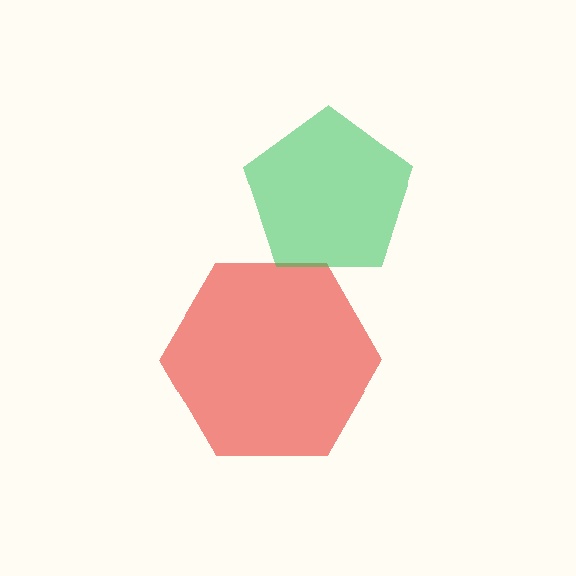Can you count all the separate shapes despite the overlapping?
Yes, there are 2 separate shapes.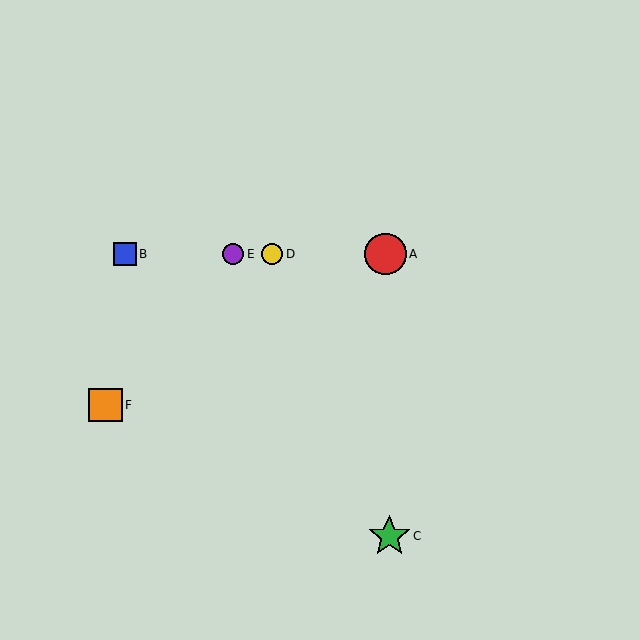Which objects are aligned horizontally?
Objects A, B, D, E are aligned horizontally.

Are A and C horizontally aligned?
No, A is at y≈254 and C is at y≈536.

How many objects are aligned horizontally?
4 objects (A, B, D, E) are aligned horizontally.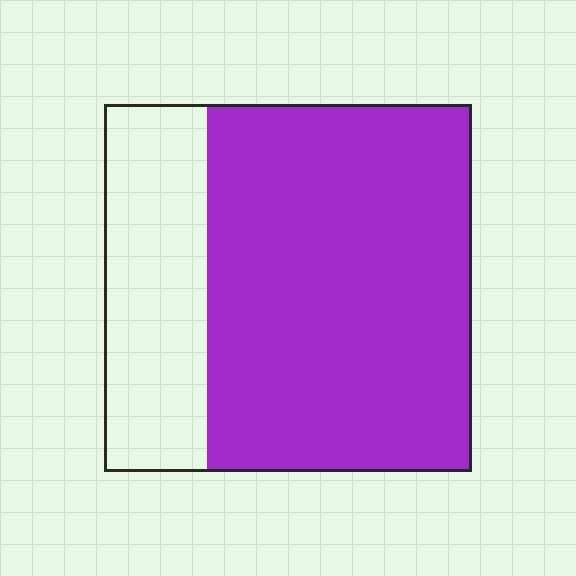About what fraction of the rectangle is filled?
About three quarters (3/4).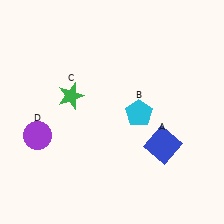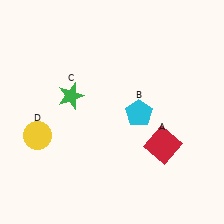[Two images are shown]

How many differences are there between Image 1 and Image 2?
There are 2 differences between the two images.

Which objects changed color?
A changed from blue to red. D changed from purple to yellow.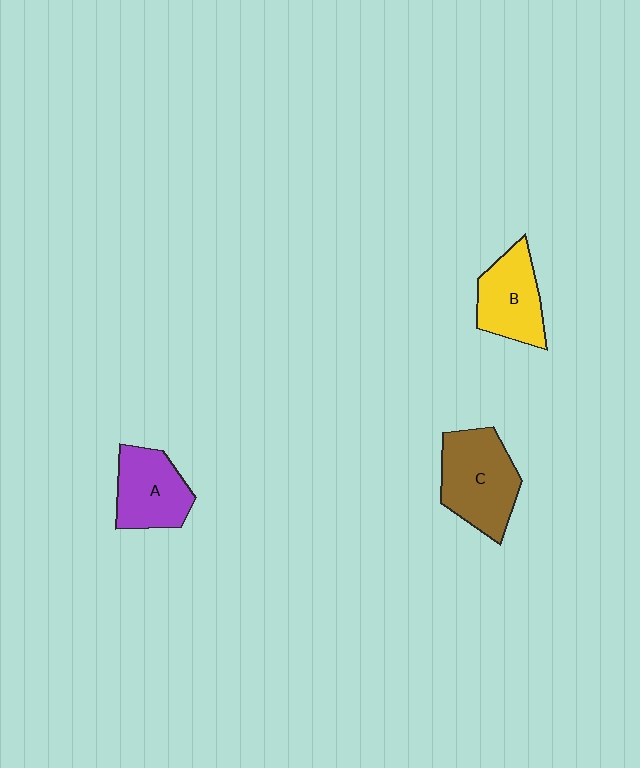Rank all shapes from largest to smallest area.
From largest to smallest: C (brown), A (purple), B (yellow).